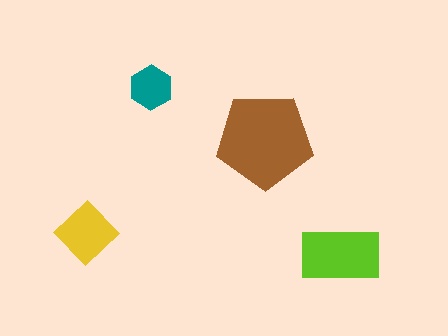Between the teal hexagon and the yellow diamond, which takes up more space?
The yellow diamond.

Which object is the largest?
The brown pentagon.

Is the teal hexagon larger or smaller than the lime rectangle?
Smaller.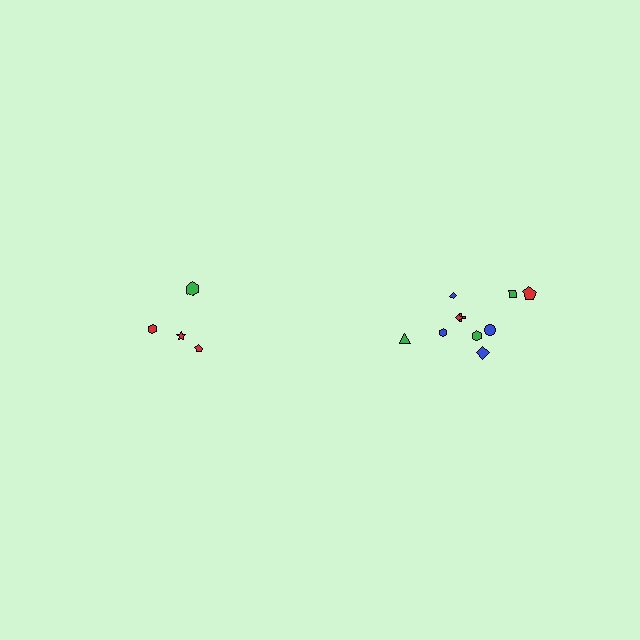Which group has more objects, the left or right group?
The right group.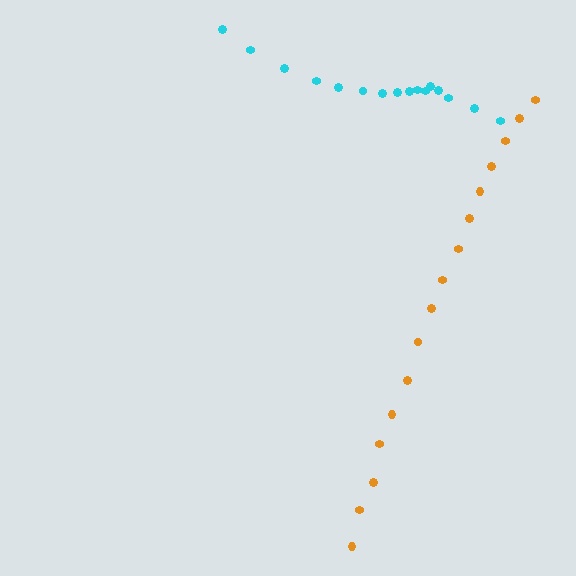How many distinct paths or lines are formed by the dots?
There are 2 distinct paths.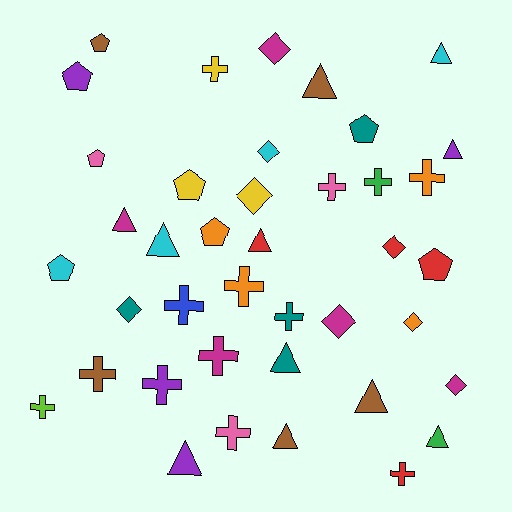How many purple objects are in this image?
There are 4 purple objects.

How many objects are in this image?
There are 40 objects.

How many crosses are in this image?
There are 13 crosses.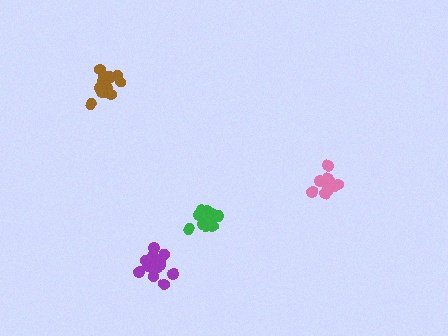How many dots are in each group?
Group 1: 12 dots, Group 2: 15 dots, Group 3: 15 dots, Group 4: 12 dots (54 total).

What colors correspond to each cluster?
The clusters are colored: pink, brown, purple, green.